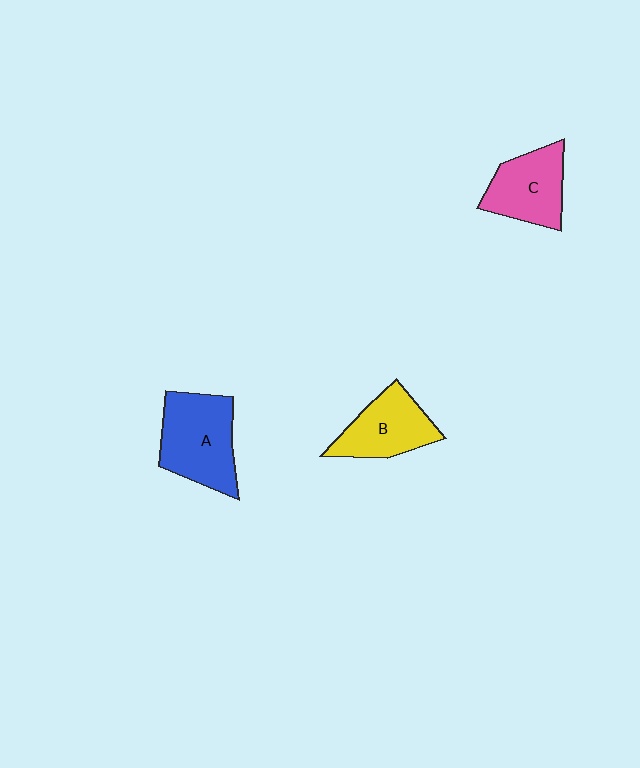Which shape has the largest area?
Shape A (blue).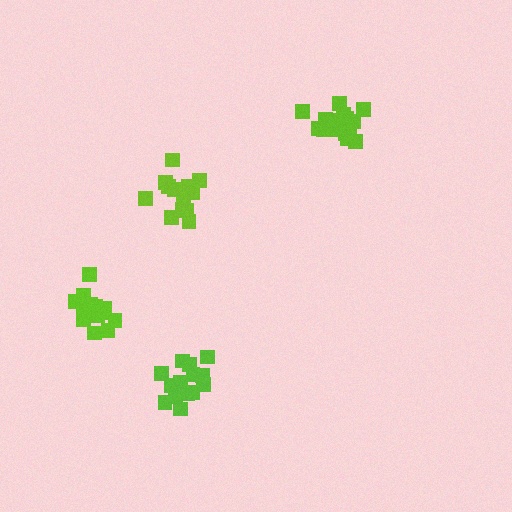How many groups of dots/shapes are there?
There are 4 groups.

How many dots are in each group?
Group 1: 18 dots, Group 2: 15 dots, Group 3: 13 dots, Group 4: 15 dots (61 total).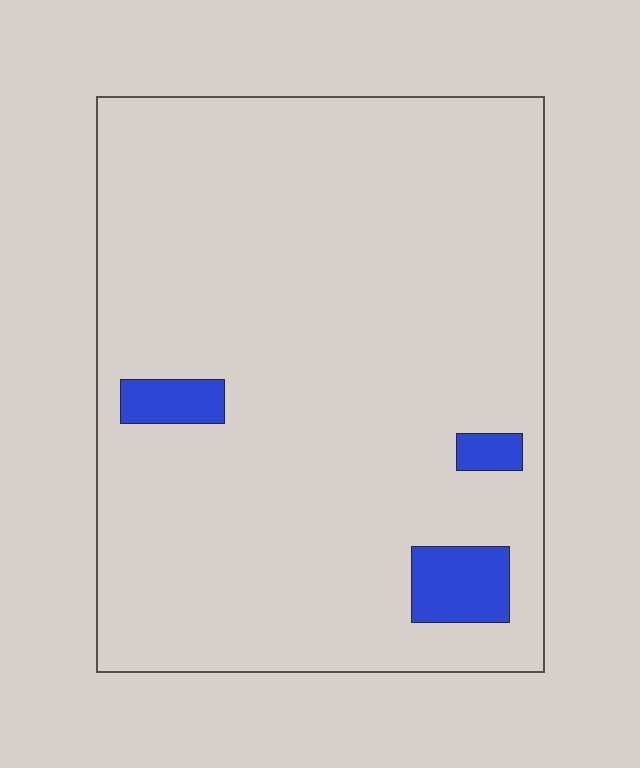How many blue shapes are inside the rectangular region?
3.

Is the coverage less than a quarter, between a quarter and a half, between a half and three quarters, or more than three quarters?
Less than a quarter.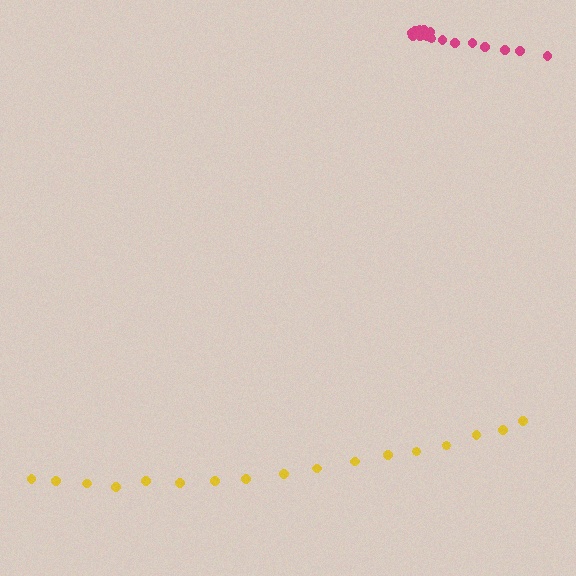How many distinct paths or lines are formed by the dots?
There are 2 distinct paths.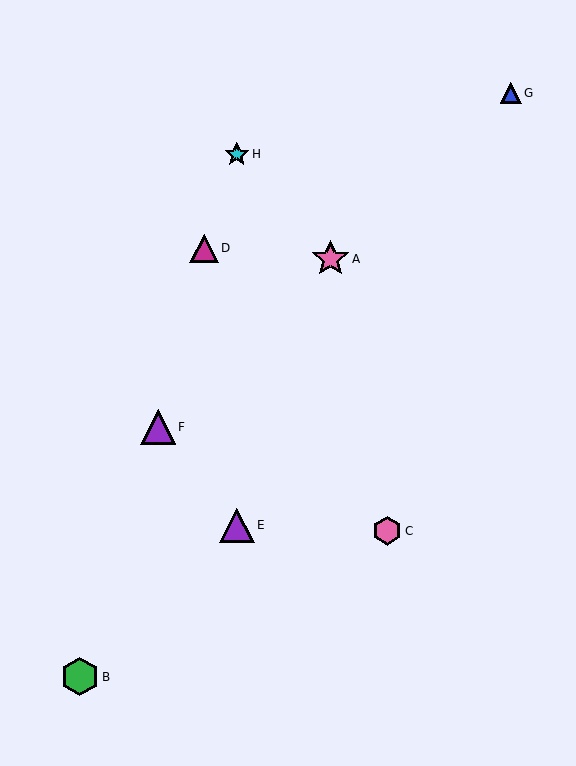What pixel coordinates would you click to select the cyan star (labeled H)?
Click at (237, 154) to select the cyan star H.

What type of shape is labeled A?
Shape A is a pink star.